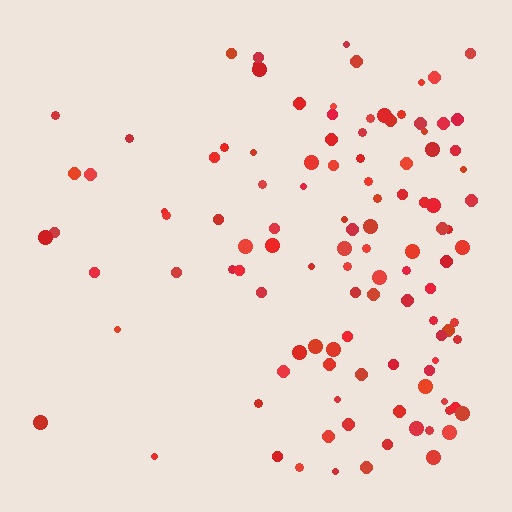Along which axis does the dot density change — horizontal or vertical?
Horizontal.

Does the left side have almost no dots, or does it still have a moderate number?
Still a moderate number, just noticeably fewer than the right.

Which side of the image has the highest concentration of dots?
The right.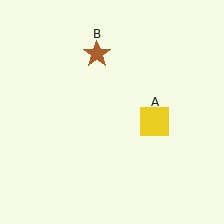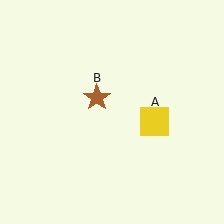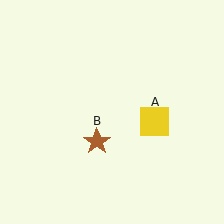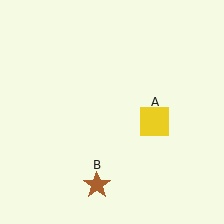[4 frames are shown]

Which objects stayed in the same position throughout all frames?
Yellow square (object A) remained stationary.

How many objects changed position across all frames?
1 object changed position: brown star (object B).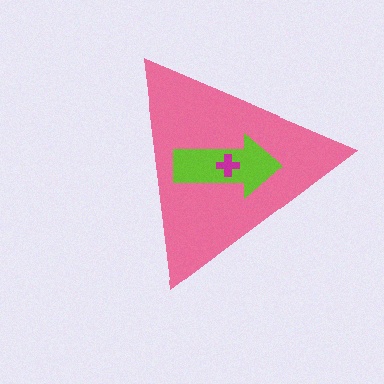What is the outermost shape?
The pink triangle.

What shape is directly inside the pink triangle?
The lime arrow.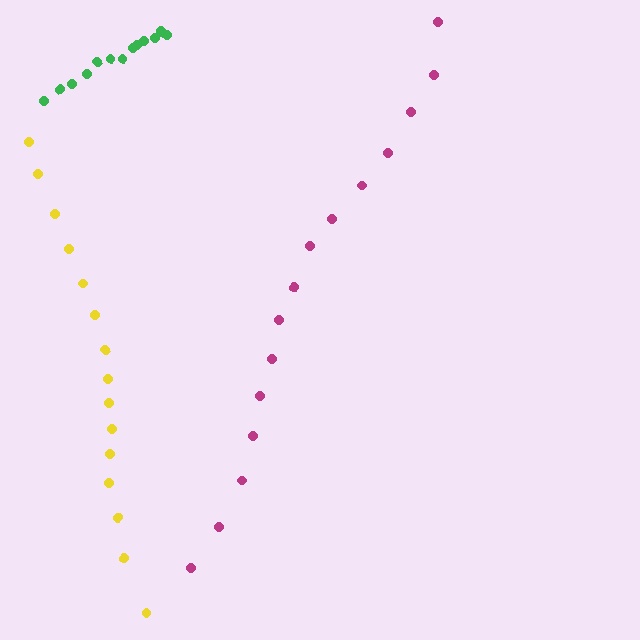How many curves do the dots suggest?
There are 3 distinct paths.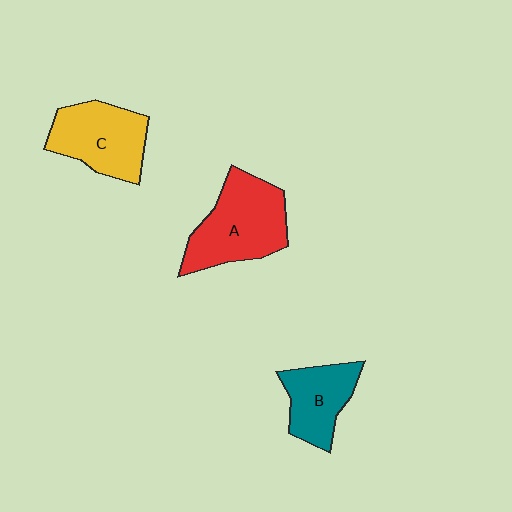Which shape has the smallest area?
Shape B (teal).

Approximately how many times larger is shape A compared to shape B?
Approximately 1.5 times.